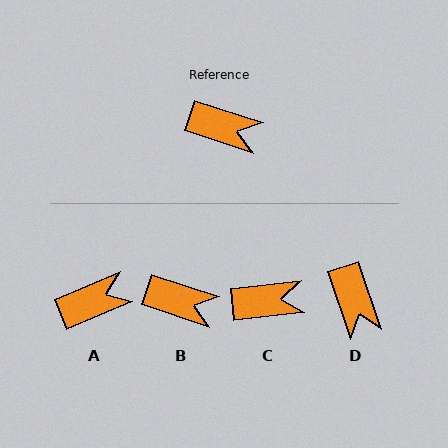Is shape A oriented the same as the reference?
No, it is off by about 41 degrees.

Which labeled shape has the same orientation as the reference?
B.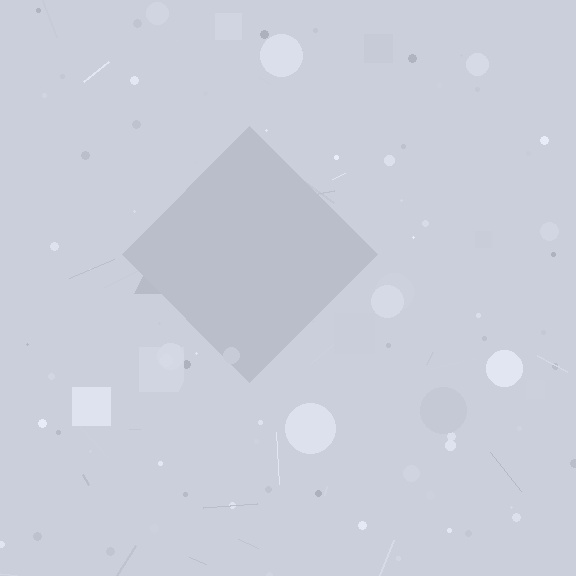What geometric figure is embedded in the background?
A diamond is embedded in the background.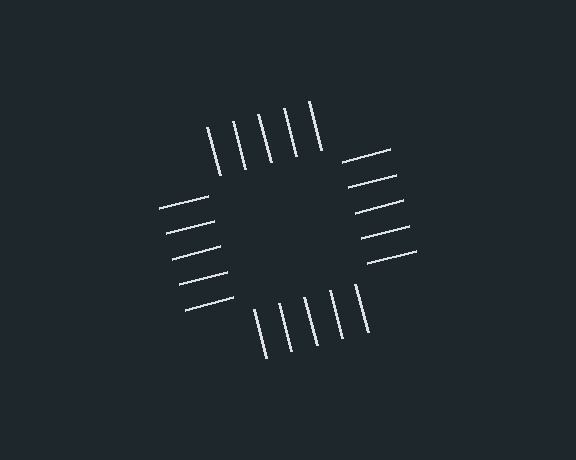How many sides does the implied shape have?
4 sides — the line-ends trace a square.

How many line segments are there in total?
20 — 5 along each of the 4 edges.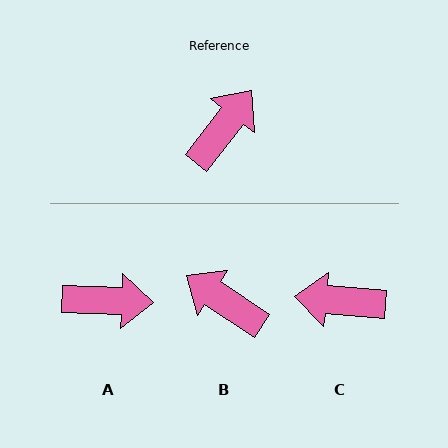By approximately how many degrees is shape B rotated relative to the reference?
Approximately 94 degrees counter-clockwise.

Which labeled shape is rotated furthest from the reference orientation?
C, about 123 degrees away.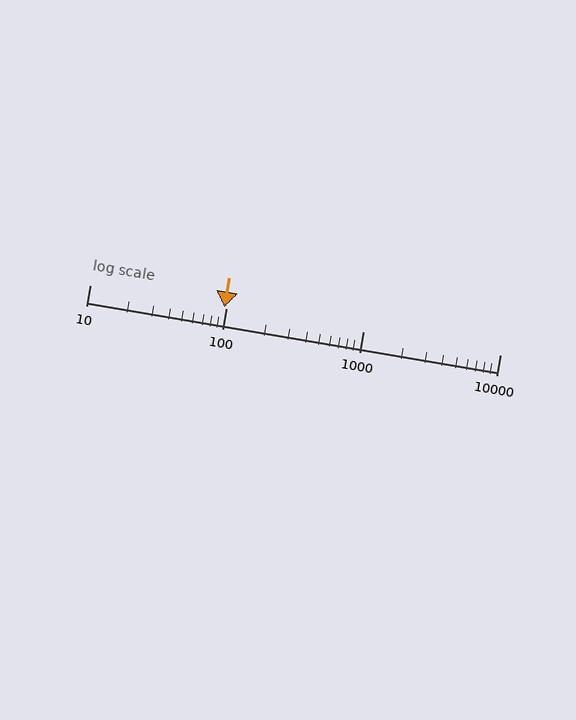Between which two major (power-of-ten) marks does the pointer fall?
The pointer is between 10 and 100.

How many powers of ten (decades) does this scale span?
The scale spans 3 decades, from 10 to 10000.